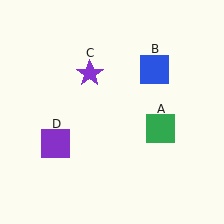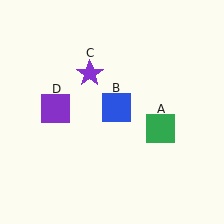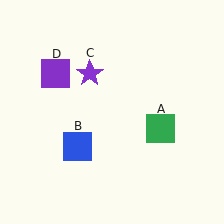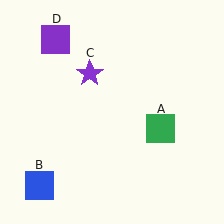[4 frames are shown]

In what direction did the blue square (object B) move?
The blue square (object B) moved down and to the left.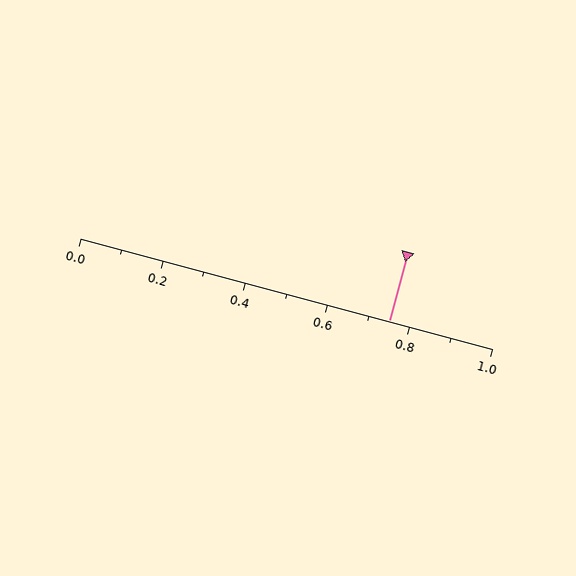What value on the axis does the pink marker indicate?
The marker indicates approximately 0.75.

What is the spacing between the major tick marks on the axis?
The major ticks are spaced 0.2 apart.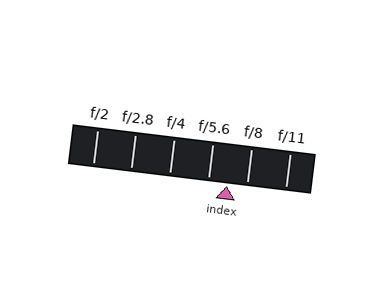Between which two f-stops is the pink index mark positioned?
The index mark is between f/5.6 and f/8.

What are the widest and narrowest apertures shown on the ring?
The widest aperture shown is f/2 and the narrowest is f/11.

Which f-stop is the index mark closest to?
The index mark is closest to f/5.6.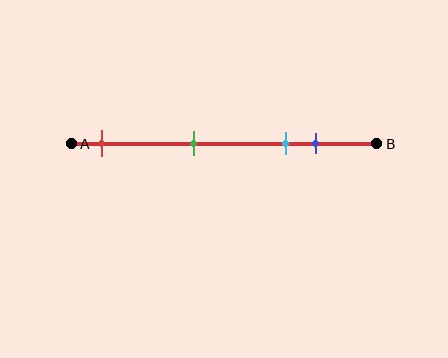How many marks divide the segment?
There are 4 marks dividing the segment.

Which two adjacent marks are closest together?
The cyan and blue marks are the closest adjacent pair.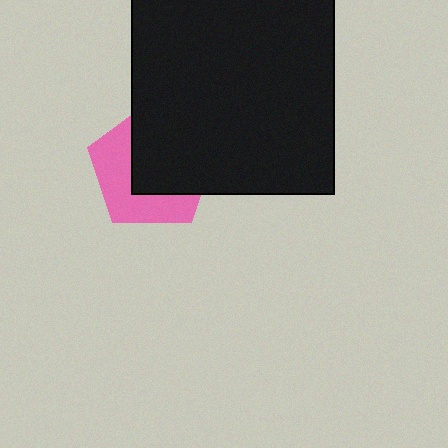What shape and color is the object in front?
The object in front is a black square.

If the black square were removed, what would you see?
You would see the complete pink pentagon.